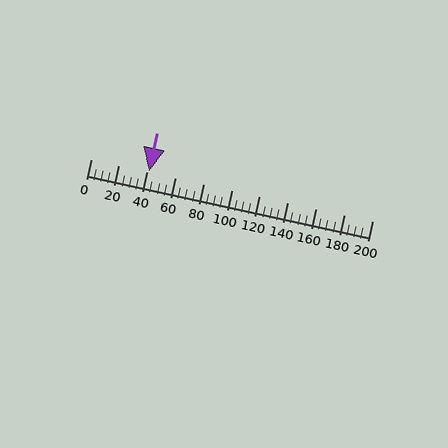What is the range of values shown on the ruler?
The ruler shows values from 0 to 200.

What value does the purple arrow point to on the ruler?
The purple arrow points to approximately 41.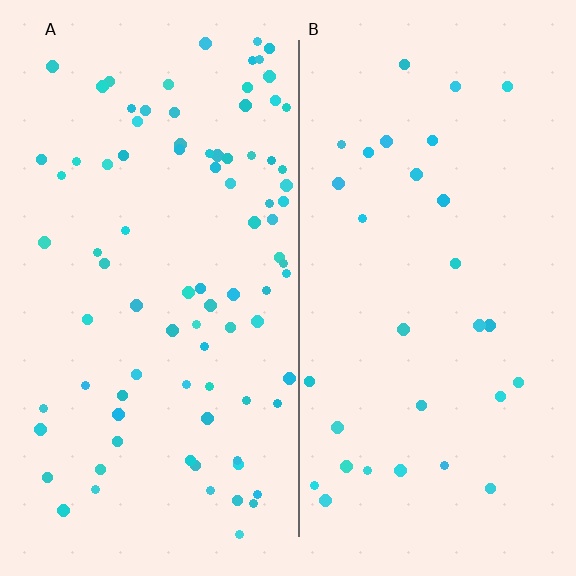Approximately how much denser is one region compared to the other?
Approximately 2.8× — region A over region B.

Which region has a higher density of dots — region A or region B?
A (the left).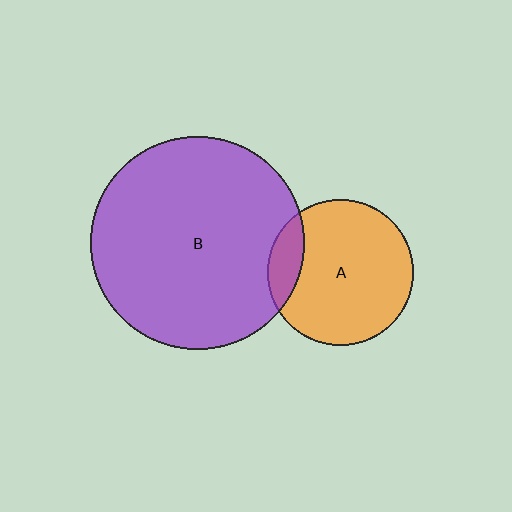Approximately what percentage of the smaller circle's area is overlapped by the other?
Approximately 15%.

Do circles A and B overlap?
Yes.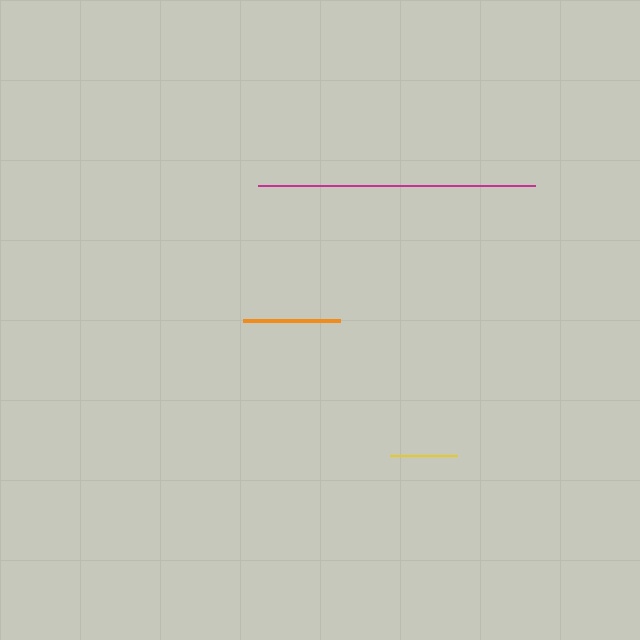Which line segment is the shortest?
The yellow line is the shortest at approximately 67 pixels.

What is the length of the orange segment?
The orange segment is approximately 97 pixels long.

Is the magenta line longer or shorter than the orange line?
The magenta line is longer than the orange line.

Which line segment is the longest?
The magenta line is the longest at approximately 277 pixels.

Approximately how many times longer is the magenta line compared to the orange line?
The magenta line is approximately 2.9 times the length of the orange line.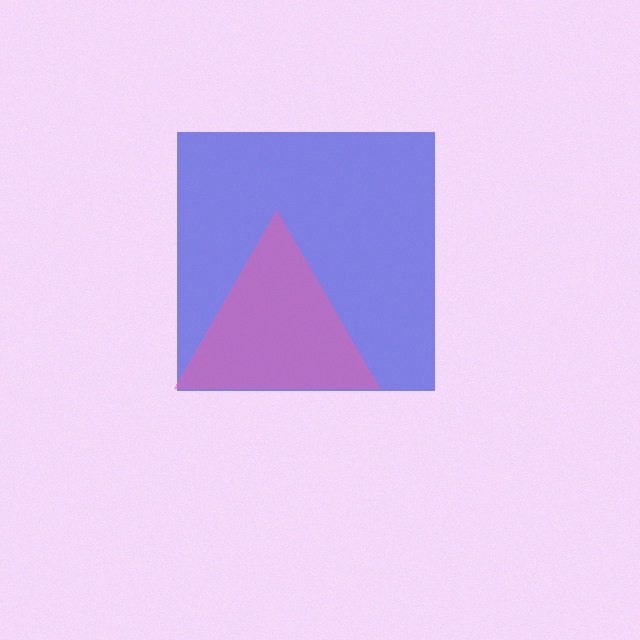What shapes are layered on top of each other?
The layered shapes are: a blue square, a pink triangle.